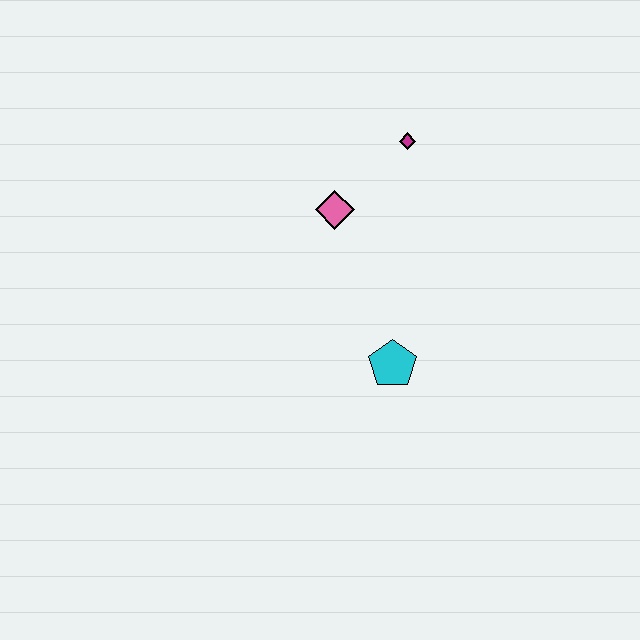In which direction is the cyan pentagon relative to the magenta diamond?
The cyan pentagon is below the magenta diamond.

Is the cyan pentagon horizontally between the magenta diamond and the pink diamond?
Yes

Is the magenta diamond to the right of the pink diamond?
Yes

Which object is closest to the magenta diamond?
The pink diamond is closest to the magenta diamond.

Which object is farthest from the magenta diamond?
The cyan pentagon is farthest from the magenta diamond.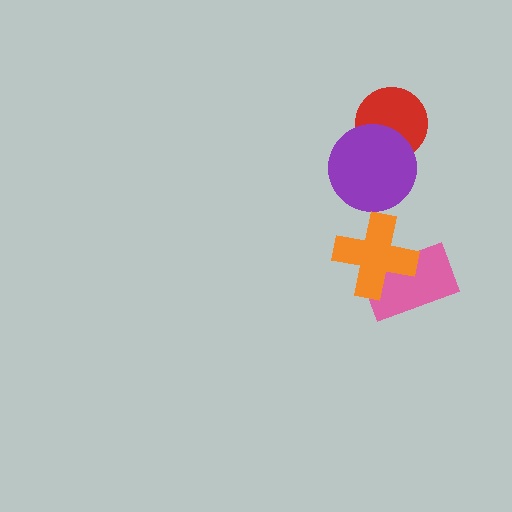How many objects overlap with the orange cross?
1 object overlaps with the orange cross.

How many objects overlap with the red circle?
1 object overlaps with the red circle.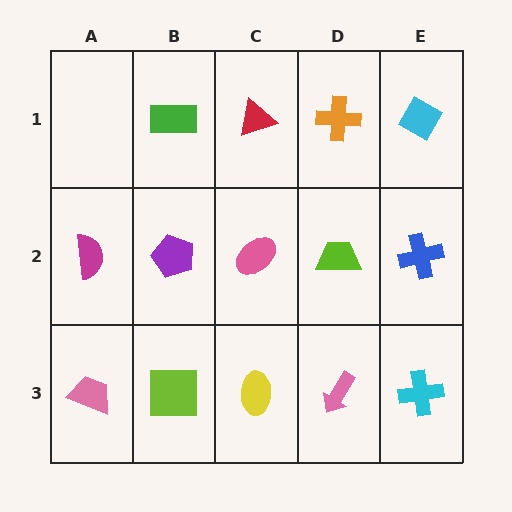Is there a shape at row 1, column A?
No, that cell is empty.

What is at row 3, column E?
A cyan cross.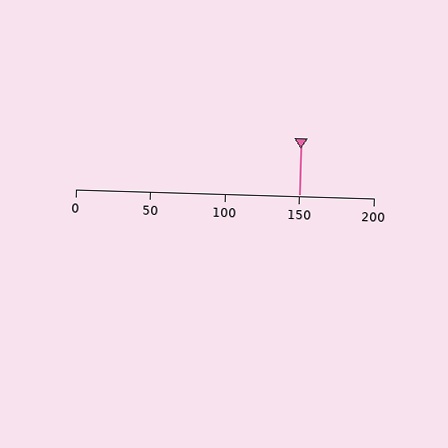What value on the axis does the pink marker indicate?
The marker indicates approximately 150.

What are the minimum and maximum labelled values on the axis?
The axis runs from 0 to 200.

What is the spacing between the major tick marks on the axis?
The major ticks are spaced 50 apart.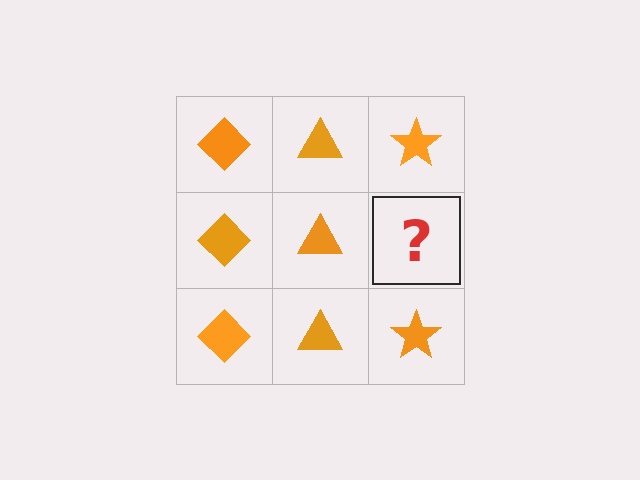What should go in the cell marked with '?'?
The missing cell should contain an orange star.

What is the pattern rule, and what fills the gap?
The rule is that each column has a consistent shape. The gap should be filled with an orange star.